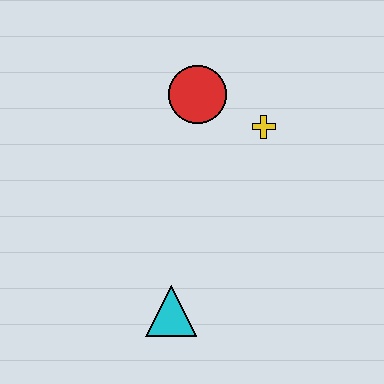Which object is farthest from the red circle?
The cyan triangle is farthest from the red circle.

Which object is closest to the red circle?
The yellow cross is closest to the red circle.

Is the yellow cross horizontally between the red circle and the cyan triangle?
No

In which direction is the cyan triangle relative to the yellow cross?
The cyan triangle is below the yellow cross.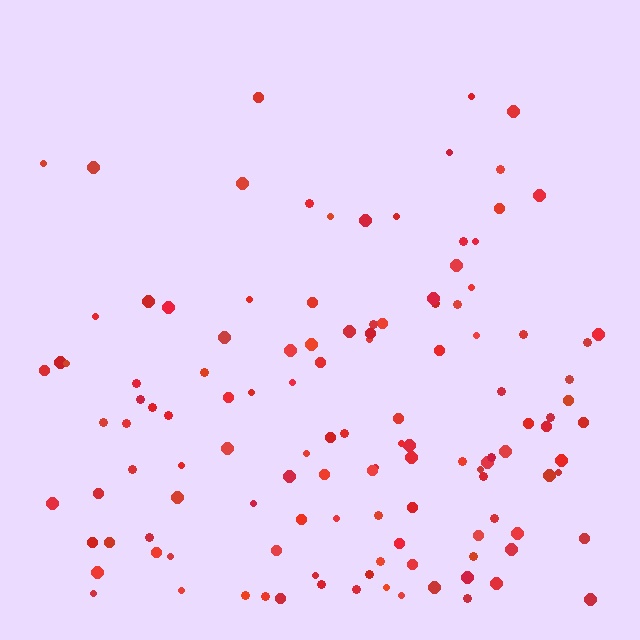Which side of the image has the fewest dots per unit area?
The top.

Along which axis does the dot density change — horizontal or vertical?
Vertical.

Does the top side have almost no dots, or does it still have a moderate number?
Still a moderate number, just noticeably fewer than the bottom.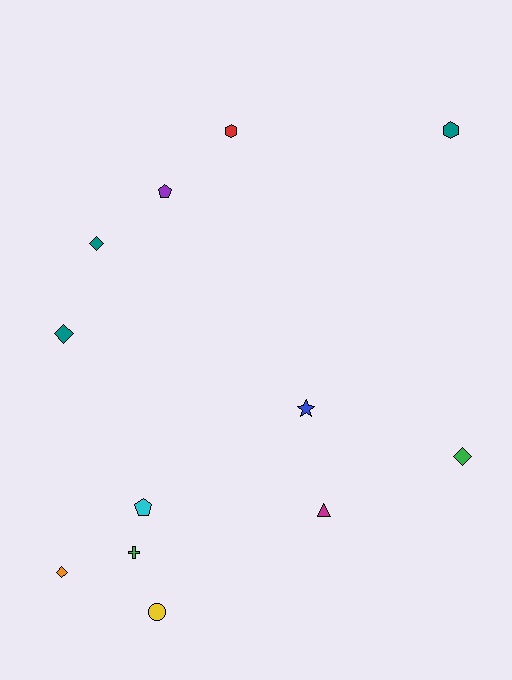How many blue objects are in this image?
There is 1 blue object.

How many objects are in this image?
There are 12 objects.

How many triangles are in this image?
There is 1 triangle.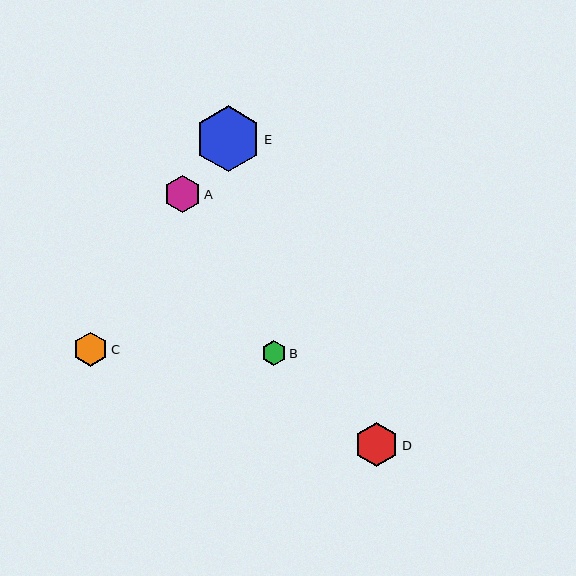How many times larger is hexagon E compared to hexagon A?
Hexagon E is approximately 1.8 times the size of hexagon A.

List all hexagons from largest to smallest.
From largest to smallest: E, D, A, C, B.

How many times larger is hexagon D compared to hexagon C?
Hexagon D is approximately 1.3 times the size of hexagon C.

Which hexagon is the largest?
Hexagon E is the largest with a size of approximately 66 pixels.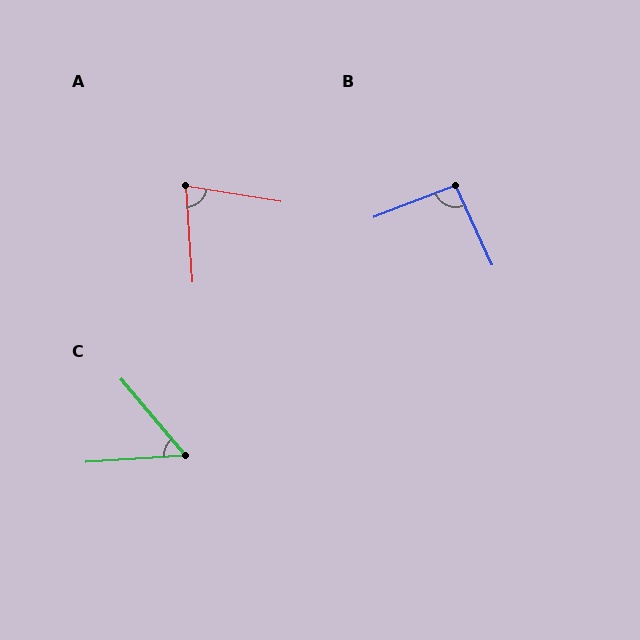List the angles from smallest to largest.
C (53°), A (77°), B (93°).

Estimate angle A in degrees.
Approximately 77 degrees.